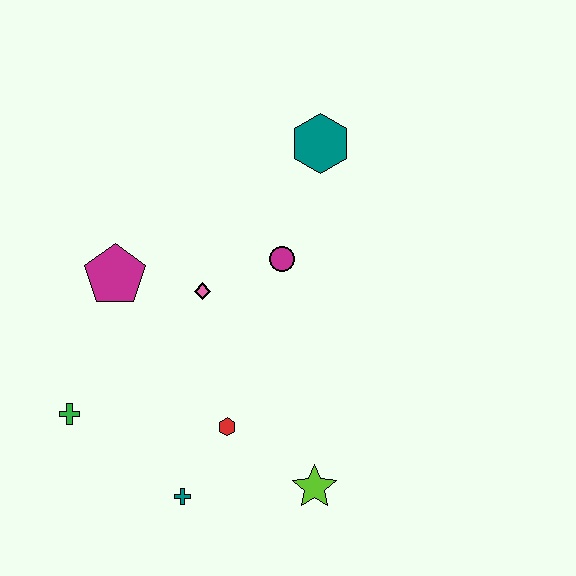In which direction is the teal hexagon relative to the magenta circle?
The teal hexagon is above the magenta circle.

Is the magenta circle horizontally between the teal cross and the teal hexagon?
Yes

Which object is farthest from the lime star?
The teal hexagon is farthest from the lime star.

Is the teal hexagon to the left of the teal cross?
No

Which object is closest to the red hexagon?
The teal cross is closest to the red hexagon.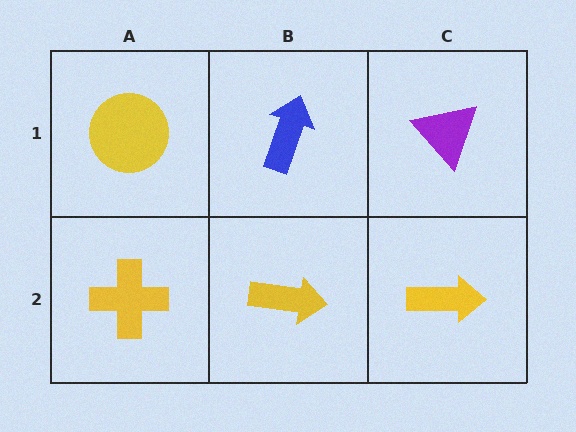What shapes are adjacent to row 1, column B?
A yellow arrow (row 2, column B), a yellow circle (row 1, column A), a purple triangle (row 1, column C).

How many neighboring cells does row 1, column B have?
3.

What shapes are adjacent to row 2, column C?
A purple triangle (row 1, column C), a yellow arrow (row 2, column B).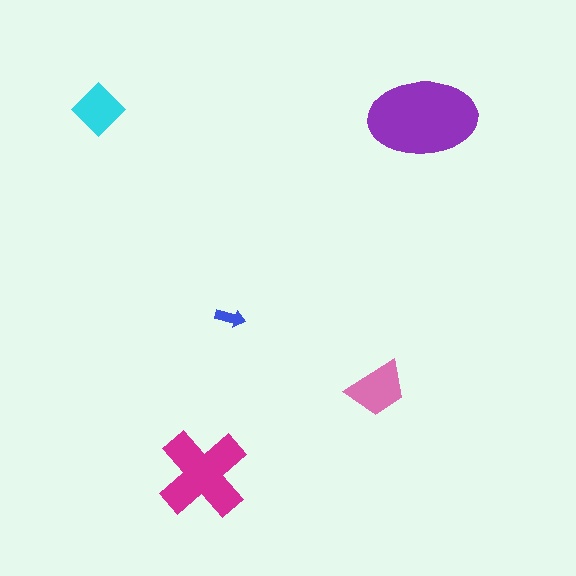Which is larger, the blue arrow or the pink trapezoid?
The pink trapezoid.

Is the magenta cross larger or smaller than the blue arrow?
Larger.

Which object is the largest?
The purple ellipse.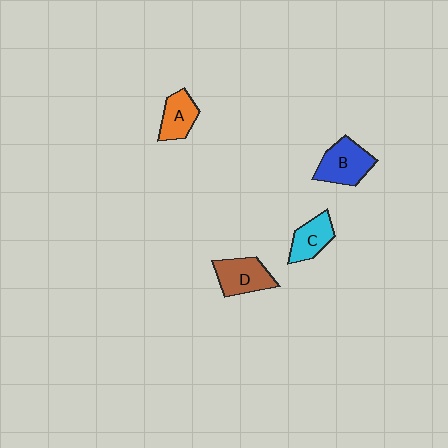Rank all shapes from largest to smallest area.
From largest to smallest: B (blue), D (brown), C (cyan), A (orange).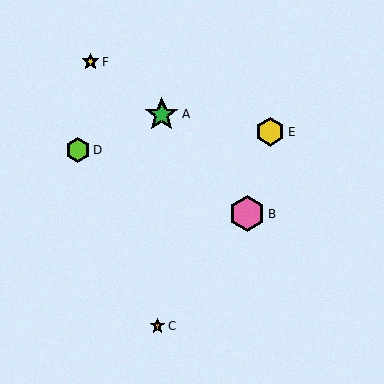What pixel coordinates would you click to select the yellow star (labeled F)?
Click at (91, 62) to select the yellow star F.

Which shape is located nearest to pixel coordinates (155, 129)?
The green star (labeled A) at (162, 114) is nearest to that location.